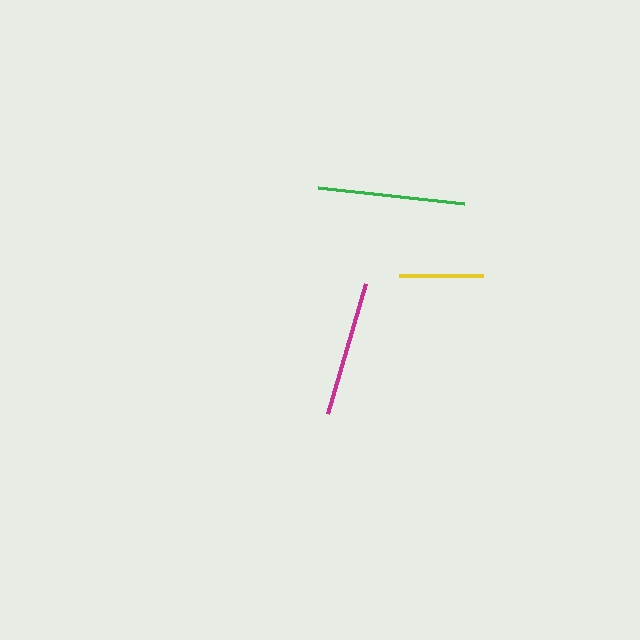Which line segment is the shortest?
The yellow line is the shortest at approximately 84 pixels.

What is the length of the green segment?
The green segment is approximately 147 pixels long.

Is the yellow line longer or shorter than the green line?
The green line is longer than the yellow line.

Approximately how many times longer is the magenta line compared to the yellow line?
The magenta line is approximately 1.6 times the length of the yellow line.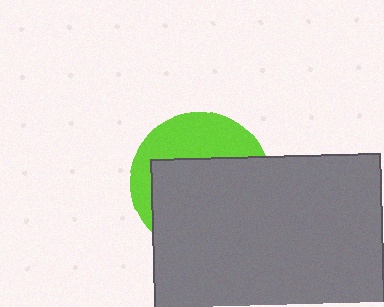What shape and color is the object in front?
The object in front is a gray rectangle.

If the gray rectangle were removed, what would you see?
You would see the complete lime circle.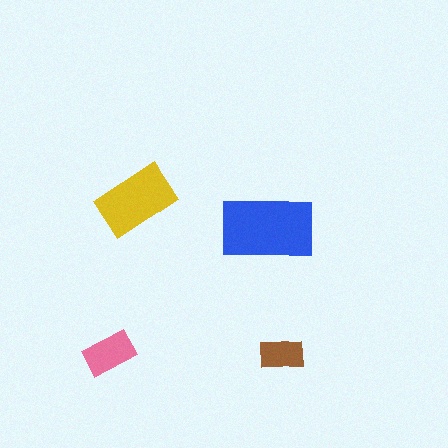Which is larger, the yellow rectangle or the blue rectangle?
The blue one.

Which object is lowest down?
The pink rectangle is bottommost.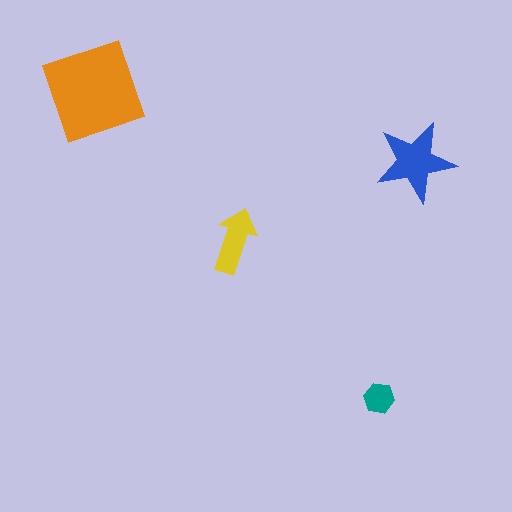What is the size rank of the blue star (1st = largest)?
2nd.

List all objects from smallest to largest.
The teal hexagon, the yellow arrow, the blue star, the orange diamond.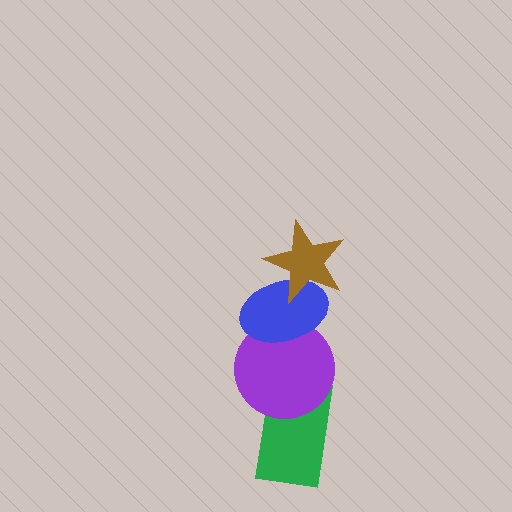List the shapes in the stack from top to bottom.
From top to bottom: the brown star, the blue ellipse, the purple circle, the green rectangle.